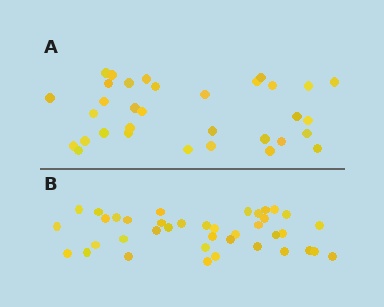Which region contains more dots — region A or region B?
Region B (the bottom region) has more dots.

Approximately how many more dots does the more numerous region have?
Region B has about 6 more dots than region A.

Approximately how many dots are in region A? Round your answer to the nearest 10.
About 30 dots. (The exact count is 33, which rounds to 30.)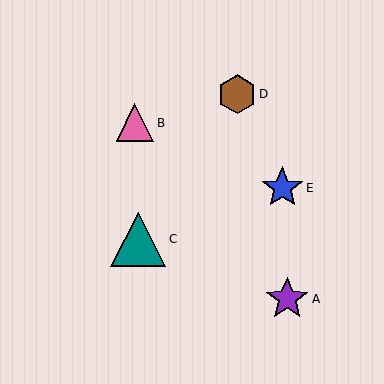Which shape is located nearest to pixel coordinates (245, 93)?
The brown hexagon (labeled D) at (237, 94) is nearest to that location.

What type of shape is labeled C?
Shape C is a teal triangle.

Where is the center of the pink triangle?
The center of the pink triangle is at (135, 123).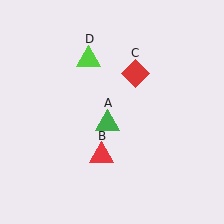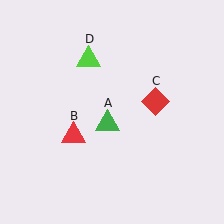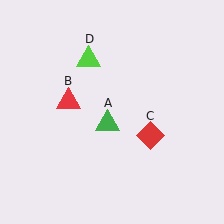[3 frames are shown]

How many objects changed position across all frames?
2 objects changed position: red triangle (object B), red diamond (object C).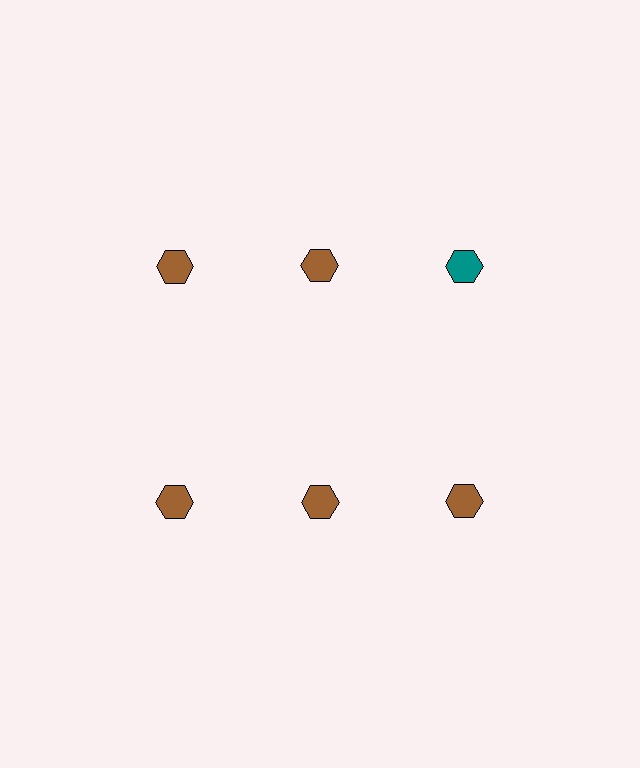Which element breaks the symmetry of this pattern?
The teal hexagon in the top row, center column breaks the symmetry. All other shapes are brown hexagons.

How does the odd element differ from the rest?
It has a different color: teal instead of brown.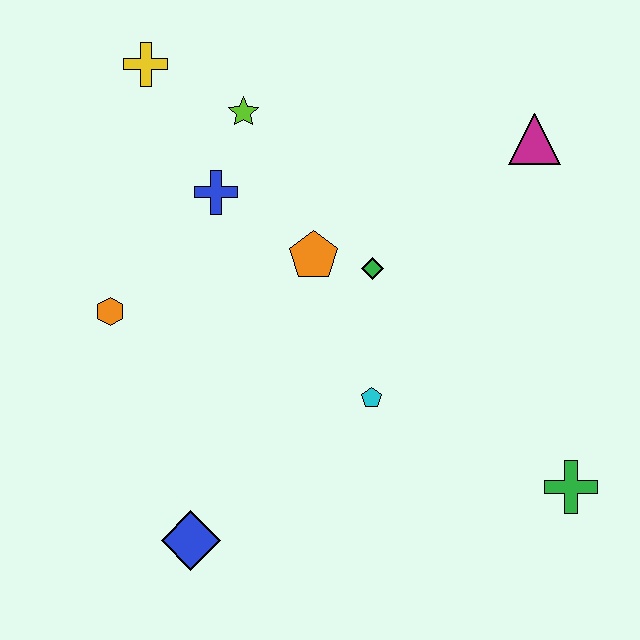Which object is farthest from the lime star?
The green cross is farthest from the lime star.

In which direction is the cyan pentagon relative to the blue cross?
The cyan pentagon is below the blue cross.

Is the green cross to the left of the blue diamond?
No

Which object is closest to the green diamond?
The orange pentagon is closest to the green diamond.